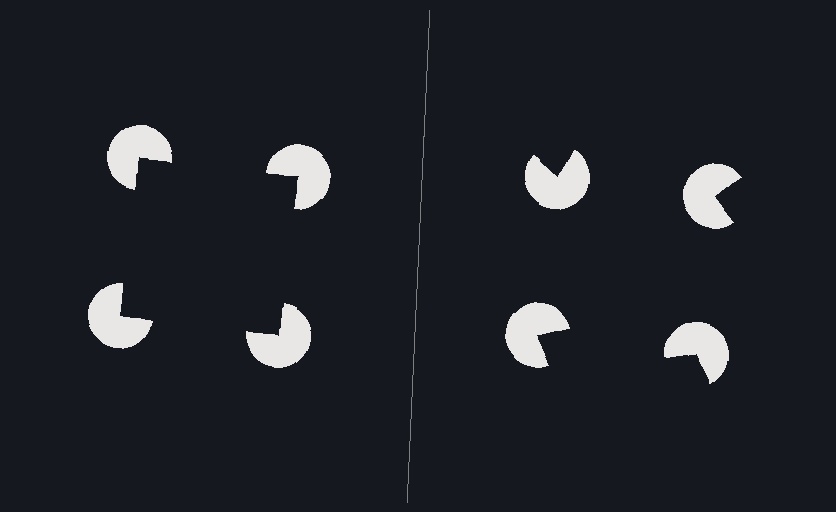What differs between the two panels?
The pac-man discs are positioned identically on both sides; only the wedge orientations differ. On the left they align to a square; on the right they are misaligned.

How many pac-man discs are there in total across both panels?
8 — 4 on each side.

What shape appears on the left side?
An illusory square.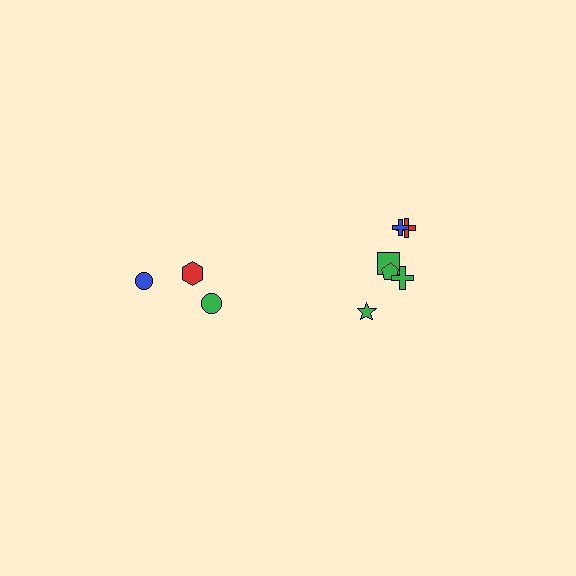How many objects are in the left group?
There are 3 objects.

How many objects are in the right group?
There are 6 objects.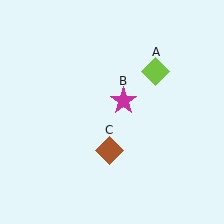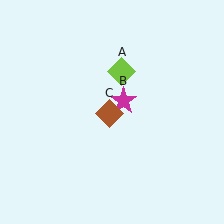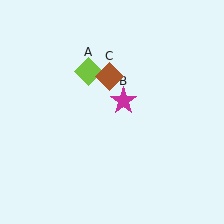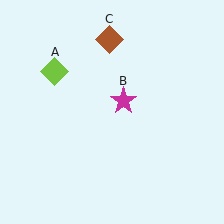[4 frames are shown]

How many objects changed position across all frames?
2 objects changed position: lime diamond (object A), brown diamond (object C).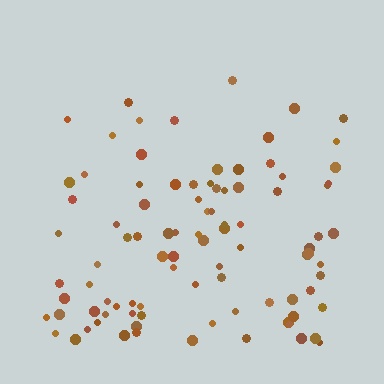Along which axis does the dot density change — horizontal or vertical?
Vertical.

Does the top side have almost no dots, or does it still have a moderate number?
Still a moderate number, just noticeably fewer than the bottom.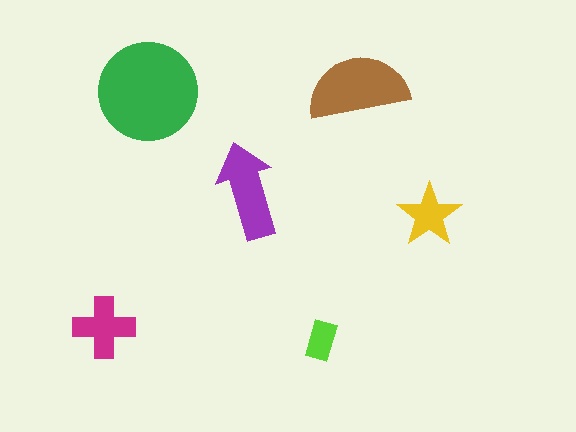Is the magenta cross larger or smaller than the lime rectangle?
Larger.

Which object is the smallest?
The lime rectangle.